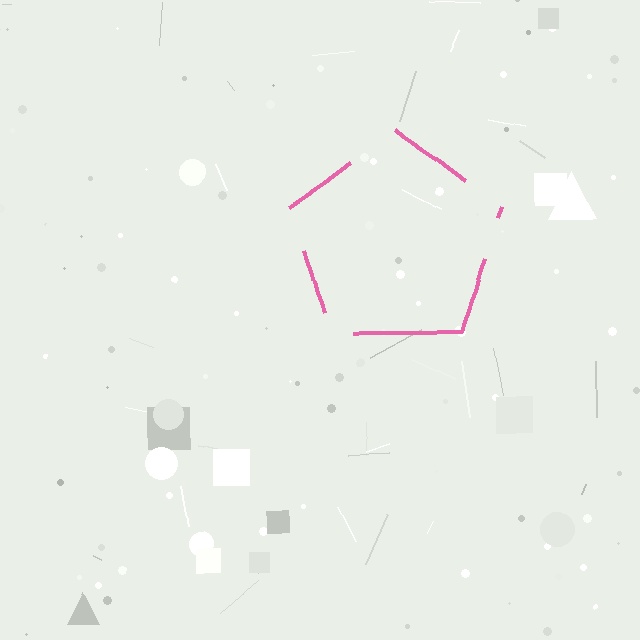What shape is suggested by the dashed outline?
The dashed outline suggests a pentagon.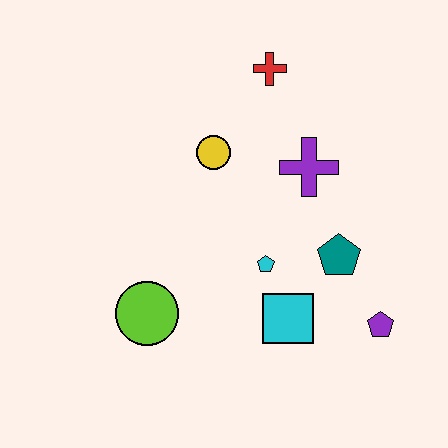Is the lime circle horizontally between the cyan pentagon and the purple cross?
No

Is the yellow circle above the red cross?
No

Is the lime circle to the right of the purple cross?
No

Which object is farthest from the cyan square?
The red cross is farthest from the cyan square.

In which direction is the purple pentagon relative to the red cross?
The purple pentagon is below the red cross.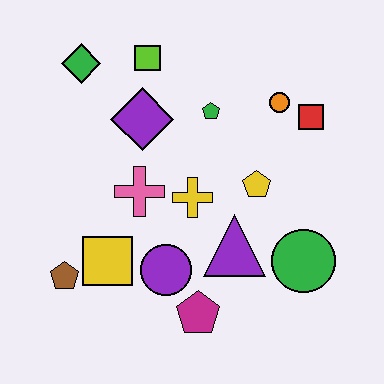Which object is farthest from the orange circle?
The brown pentagon is farthest from the orange circle.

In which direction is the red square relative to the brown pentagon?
The red square is to the right of the brown pentagon.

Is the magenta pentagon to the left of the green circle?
Yes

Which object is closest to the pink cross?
The yellow cross is closest to the pink cross.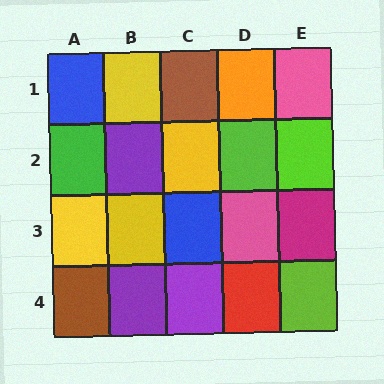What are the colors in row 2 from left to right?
Green, purple, yellow, lime, lime.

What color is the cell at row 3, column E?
Magenta.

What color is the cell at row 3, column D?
Pink.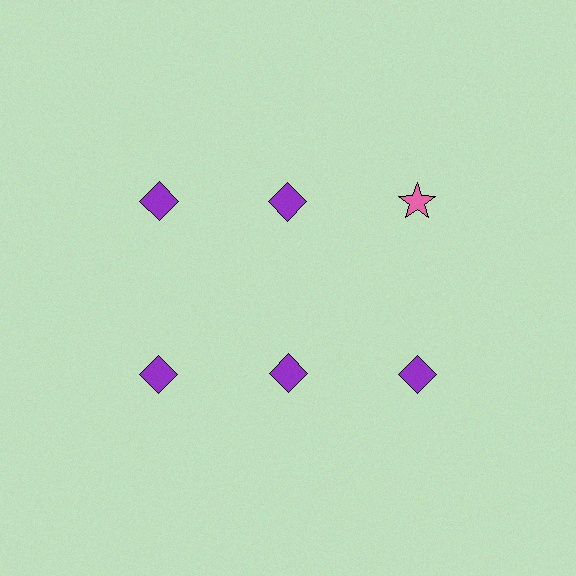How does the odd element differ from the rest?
It differs in both color (pink instead of purple) and shape (star instead of diamond).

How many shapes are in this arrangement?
There are 6 shapes arranged in a grid pattern.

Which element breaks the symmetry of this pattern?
The pink star in the top row, center column breaks the symmetry. All other shapes are purple diamonds.